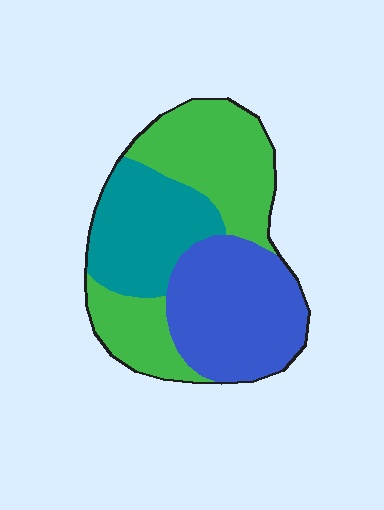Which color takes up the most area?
Green, at roughly 40%.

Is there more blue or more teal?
Blue.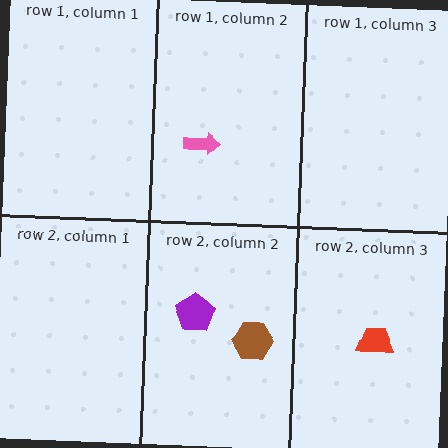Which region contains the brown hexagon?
The row 2, column 2 region.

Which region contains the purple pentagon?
The row 2, column 2 region.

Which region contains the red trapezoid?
The row 2, column 3 region.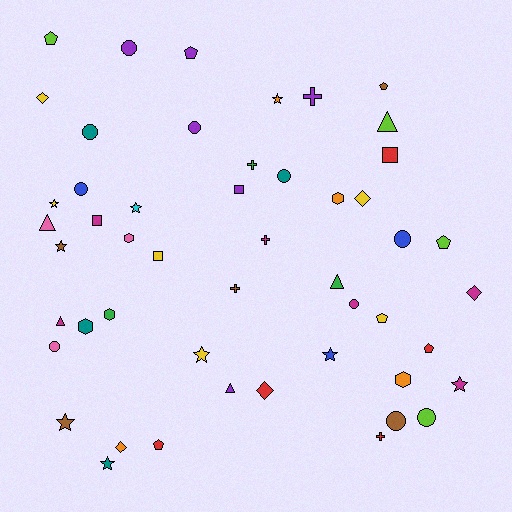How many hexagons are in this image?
There are 5 hexagons.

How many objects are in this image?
There are 50 objects.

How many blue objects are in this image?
There are 3 blue objects.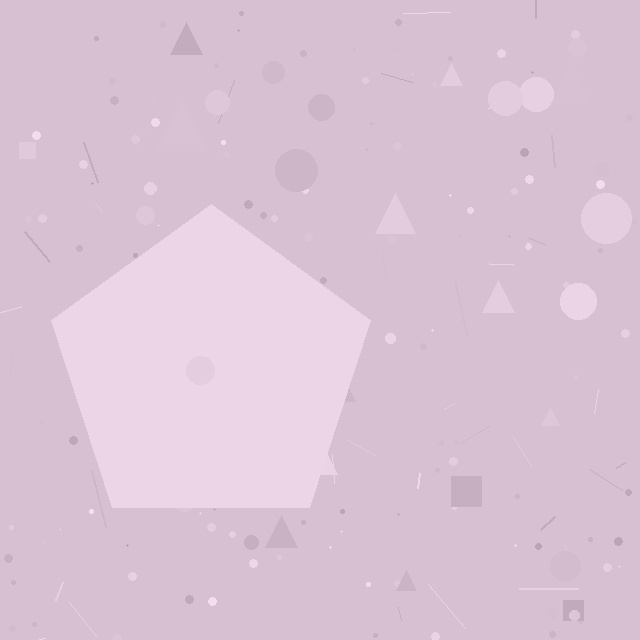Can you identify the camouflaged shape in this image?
The camouflaged shape is a pentagon.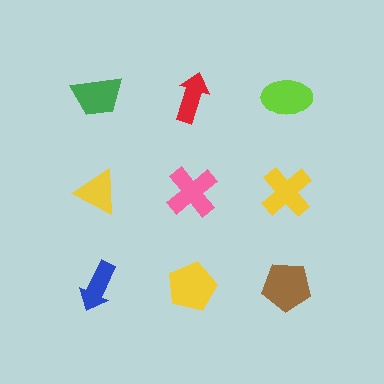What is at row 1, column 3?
A lime ellipse.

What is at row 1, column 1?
A green trapezoid.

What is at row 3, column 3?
A brown pentagon.